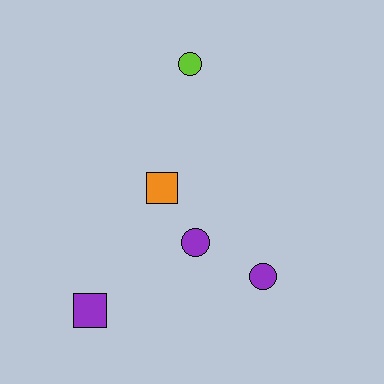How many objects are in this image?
There are 5 objects.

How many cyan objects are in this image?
There are no cyan objects.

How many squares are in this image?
There are 2 squares.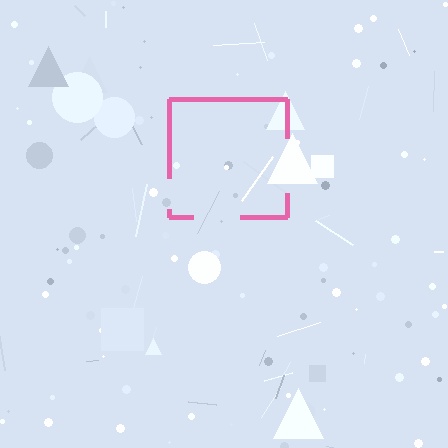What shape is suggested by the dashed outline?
The dashed outline suggests a square.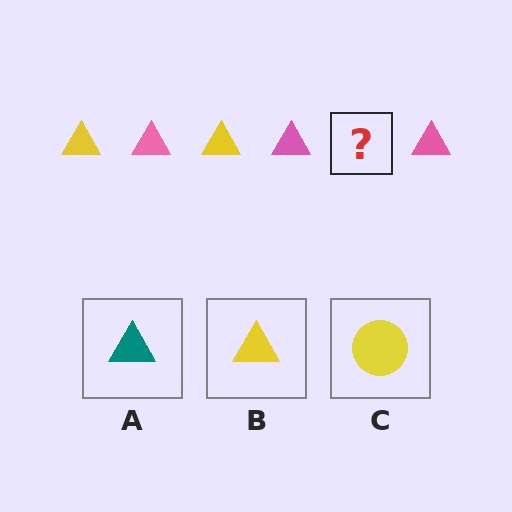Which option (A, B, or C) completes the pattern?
B.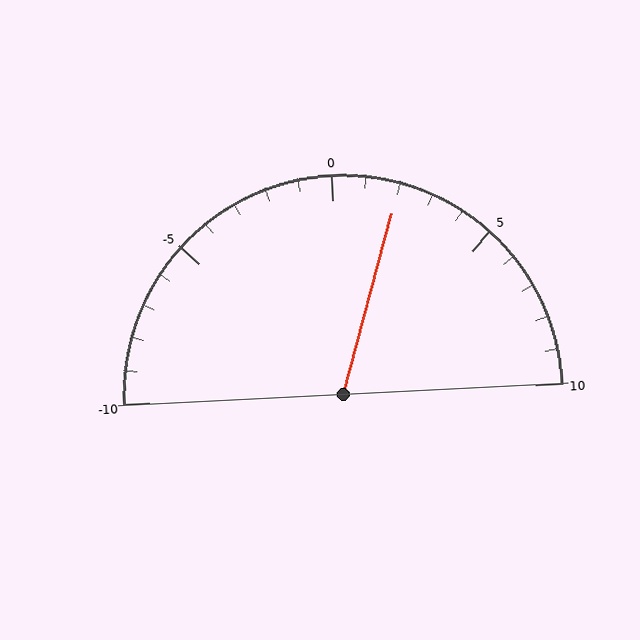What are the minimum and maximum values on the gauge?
The gauge ranges from -10 to 10.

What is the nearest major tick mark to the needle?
The nearest major tick mark is 0.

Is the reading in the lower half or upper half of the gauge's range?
The reading is in the upper half of the range (-10 to 10).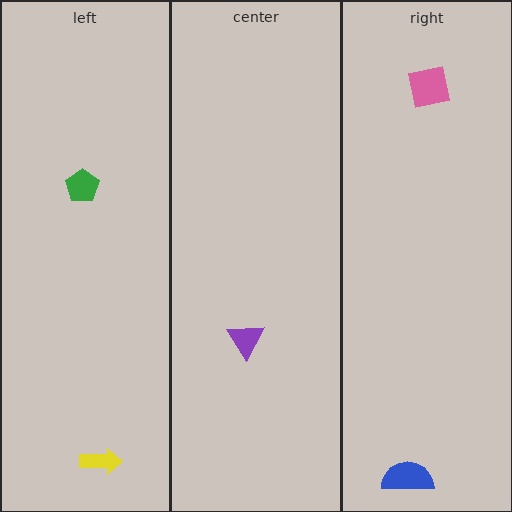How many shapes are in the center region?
1.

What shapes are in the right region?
The pink square, the blue semicircle.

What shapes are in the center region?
The purple triangle.